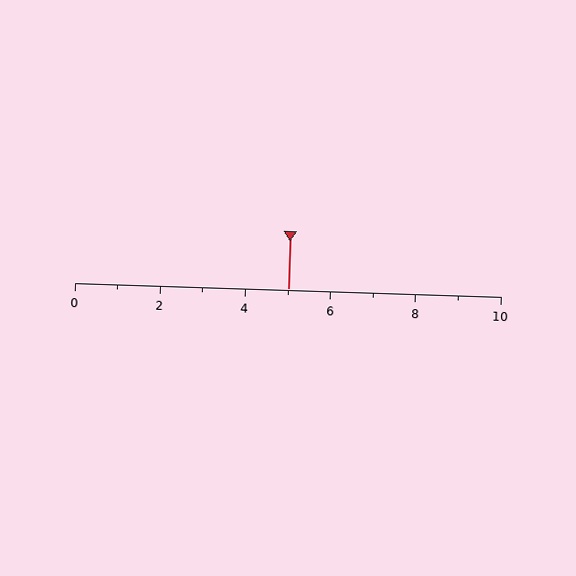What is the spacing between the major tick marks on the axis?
The major ticks are spaced 2 apart.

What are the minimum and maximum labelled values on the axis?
The axis runs from 0 to 10.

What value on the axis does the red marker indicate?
The marker indicates approximately 5.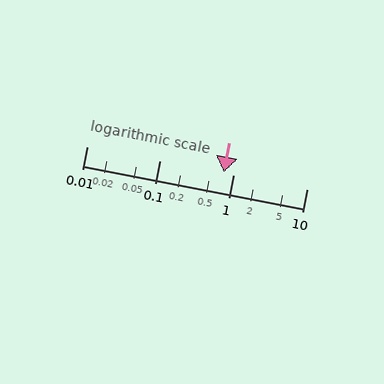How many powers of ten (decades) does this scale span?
The scale spans 3 decades, from 0.01 to 10.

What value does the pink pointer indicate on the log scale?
The pointer indicates approximately 0.73.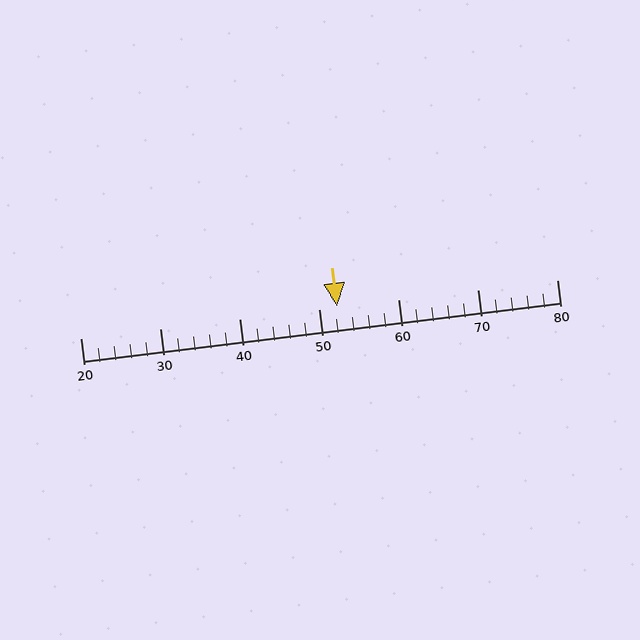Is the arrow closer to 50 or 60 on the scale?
The arrow is closer to 50.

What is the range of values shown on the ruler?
The ruler shows values from 20 to 80.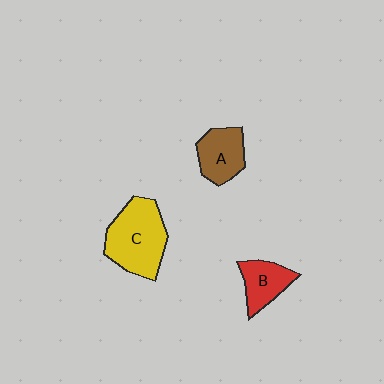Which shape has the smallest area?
Shape B (red).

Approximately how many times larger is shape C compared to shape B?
Approximately 1.8 times.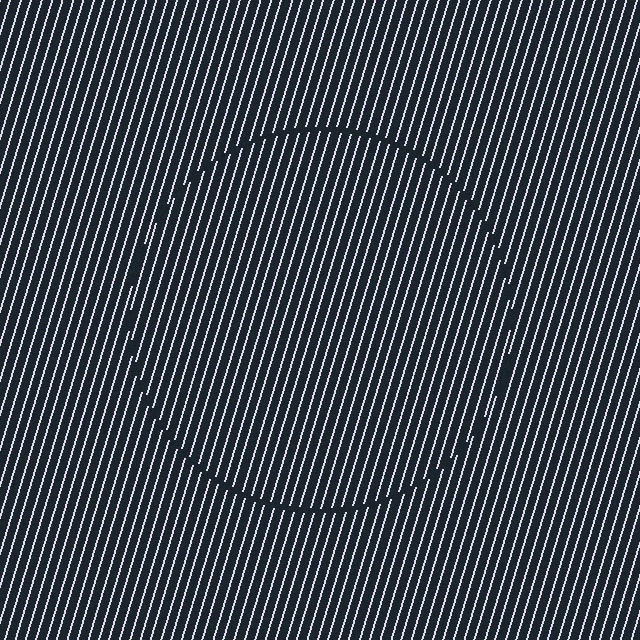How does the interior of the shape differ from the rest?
The interior of the shape contains the same grating, shifted by half a period — the contour is defined by the phase discontinuity where line-ends from the inner and outer gratings abut.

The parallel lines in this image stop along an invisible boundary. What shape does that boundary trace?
An illusory circle. The interior of the shape contains the same grating, shifted by half a period — the contour is defined by the phase discontinuity where line-ends from the inner and outer gratings abut.